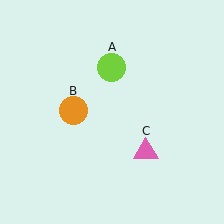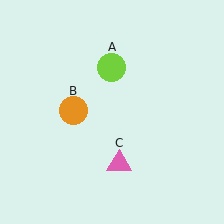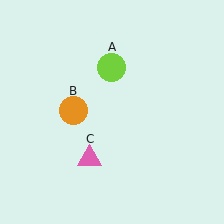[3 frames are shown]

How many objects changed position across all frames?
1 object changed position: pink triangle (object C).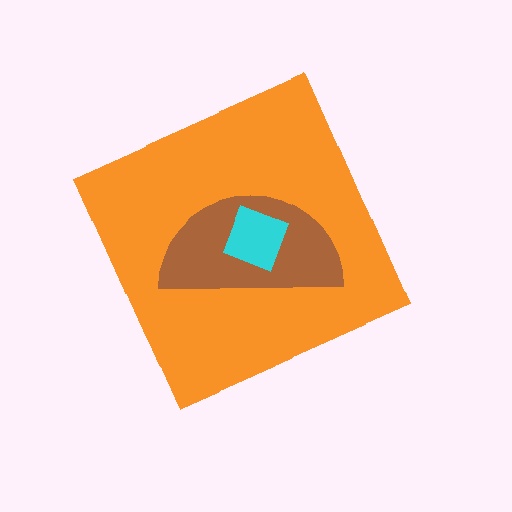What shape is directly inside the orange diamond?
The brown semicircle.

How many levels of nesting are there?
3.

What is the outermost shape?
The orange diamond.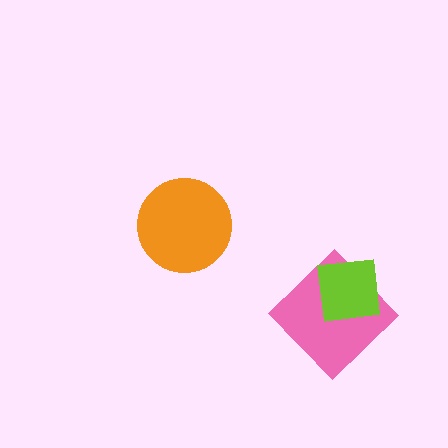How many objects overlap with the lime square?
1 object overlaps with the lime square.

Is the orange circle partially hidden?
No, no other shape covers it.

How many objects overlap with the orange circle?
0 objects overlap with the orange circle.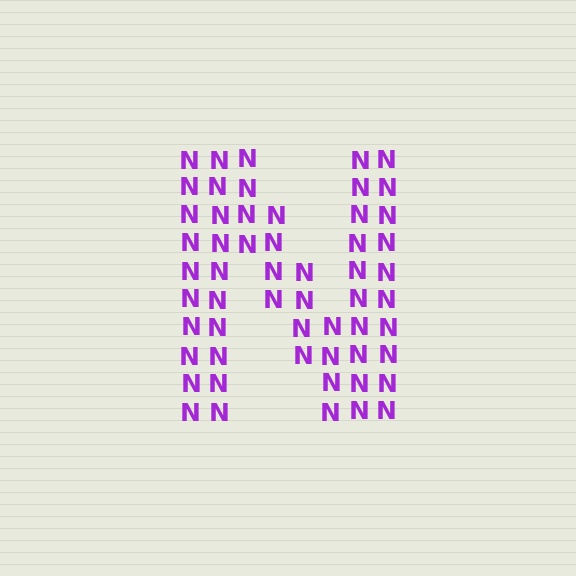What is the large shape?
The large shape is the letter N.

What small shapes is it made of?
It is made of small letter N's.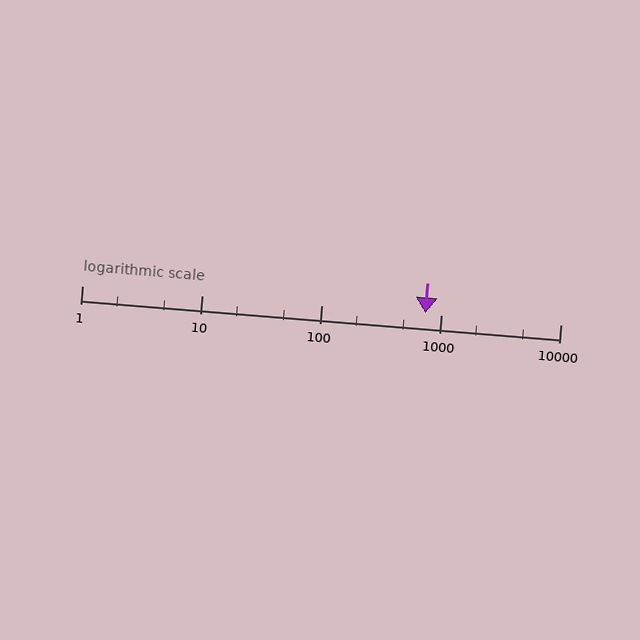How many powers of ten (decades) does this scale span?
The scale spans 4 decades, from 1 to 10000.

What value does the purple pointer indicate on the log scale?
The pointer indicates approximately 740.